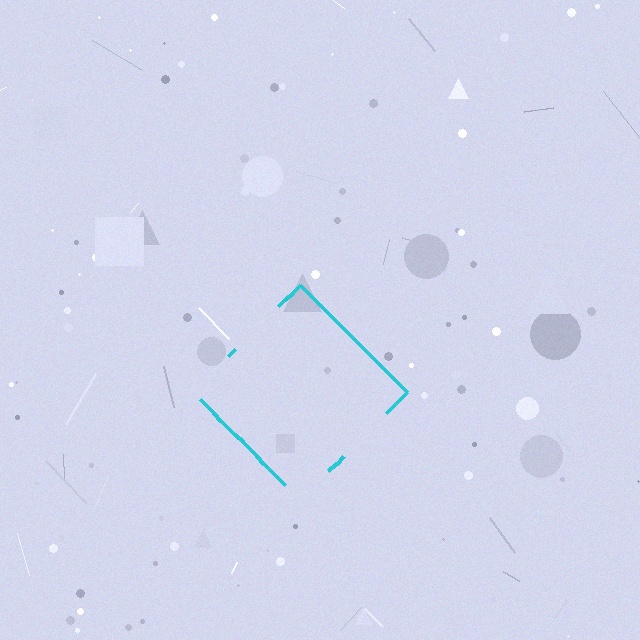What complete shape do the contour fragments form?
The contour fragments form a diamond.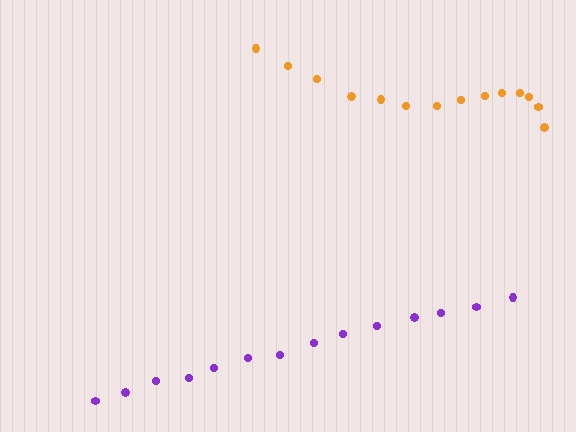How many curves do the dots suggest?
There are 2 distinct paths.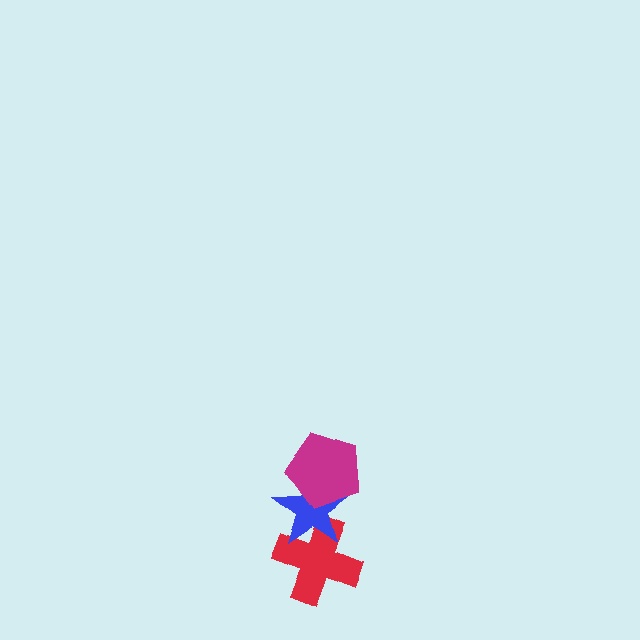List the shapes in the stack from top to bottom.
From top to bottom: the magenta pentagon, the blue star, the red cross.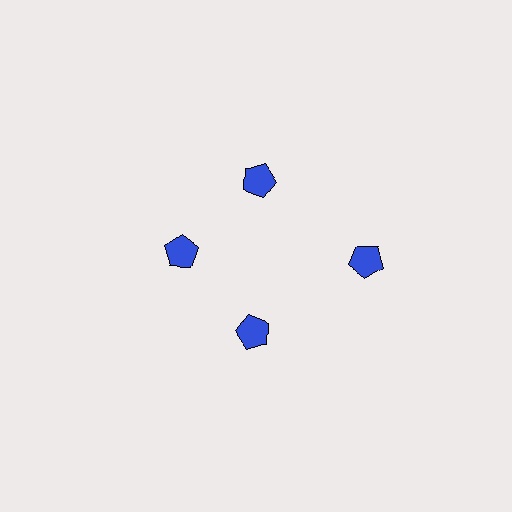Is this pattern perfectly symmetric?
No. The 4 blue pentagons are arranged in a ring, but one element near the 3 o'clock position is pushed outward from the center, breaking the 4-fold rotational symmetry.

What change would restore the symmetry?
The symmetry would be restored by moving it inward, back onto the ring so that all 4 pentagons sit at equal angles and equal distance from the center.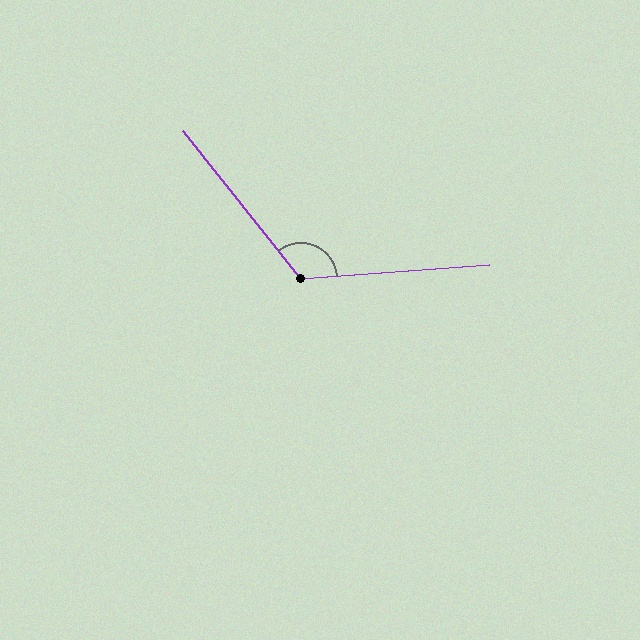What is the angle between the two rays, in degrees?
Approximately 124 degrees.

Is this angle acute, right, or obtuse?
It is obtuse.